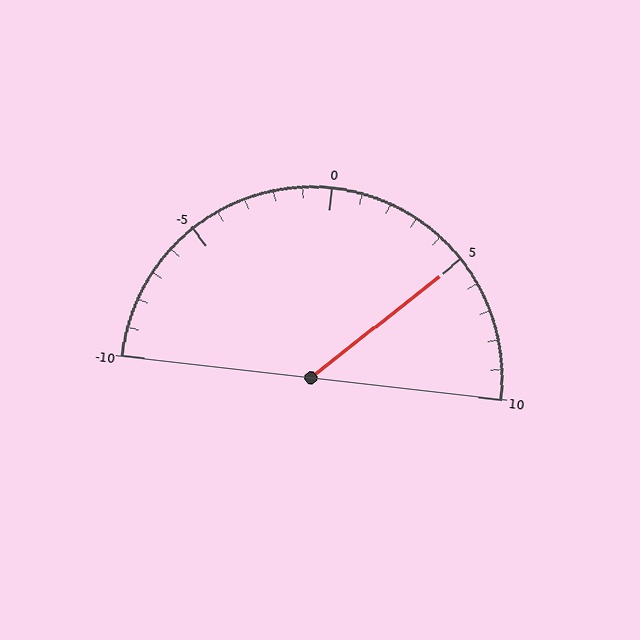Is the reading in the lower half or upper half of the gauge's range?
The reading is in the upper half of the range (-10 to 10).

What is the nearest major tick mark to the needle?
The nearest major tick mark is 5.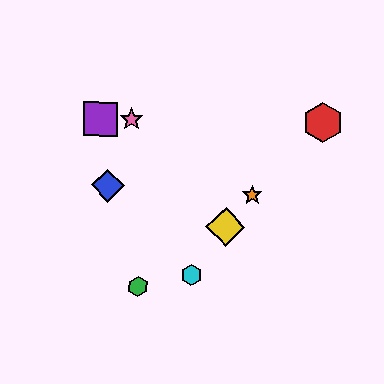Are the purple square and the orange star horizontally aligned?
No, the purple square is at y≈119 and the orange star is at y≈195.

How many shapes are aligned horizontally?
3 shapes (the red hexagon, the purple square, the pink star) are aligned horizontally.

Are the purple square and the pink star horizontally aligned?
Yes, both are at y≈119.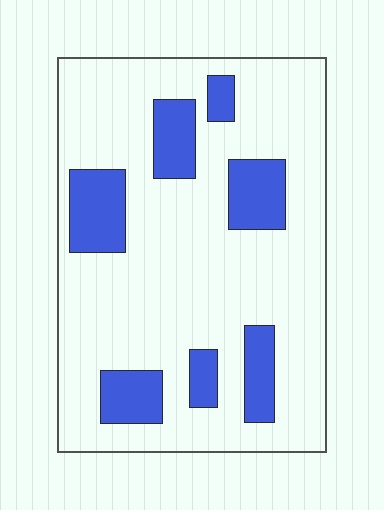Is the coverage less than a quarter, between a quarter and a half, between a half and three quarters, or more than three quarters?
Less than a quarter.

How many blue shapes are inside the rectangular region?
7.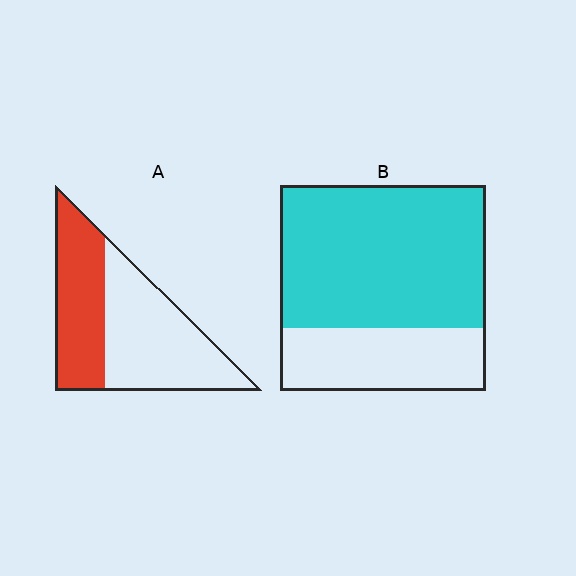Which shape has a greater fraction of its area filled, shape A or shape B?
Shape B.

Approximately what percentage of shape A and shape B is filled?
A is approximately 40% and B is approximately 70%.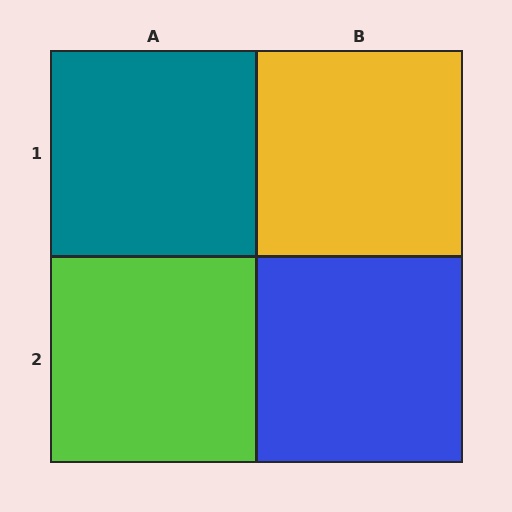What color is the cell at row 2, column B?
Blue.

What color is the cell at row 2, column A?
Lime.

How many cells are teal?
1 cell is teal.